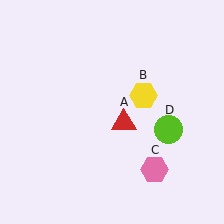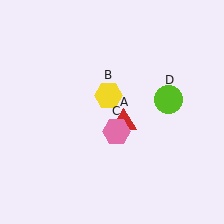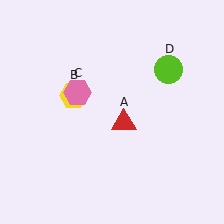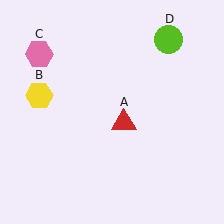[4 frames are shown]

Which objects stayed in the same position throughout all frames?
Red triangle (object A) remained stationary.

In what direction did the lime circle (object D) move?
The lime circle (object D) moved up.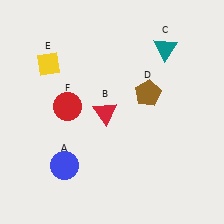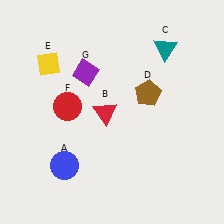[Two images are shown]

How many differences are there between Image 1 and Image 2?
There is 1 difference between the two images.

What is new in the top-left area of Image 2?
A purple diamond (G) was added in the top-left area of Image 2.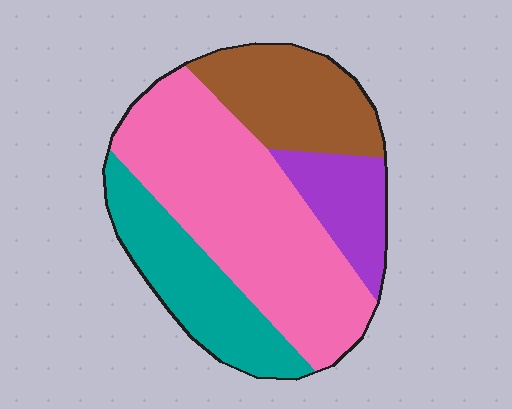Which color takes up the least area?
Purple, at roughly 10%.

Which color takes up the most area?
Pink, at roughly 45%.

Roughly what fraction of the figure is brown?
Brown covers 20% of the figure.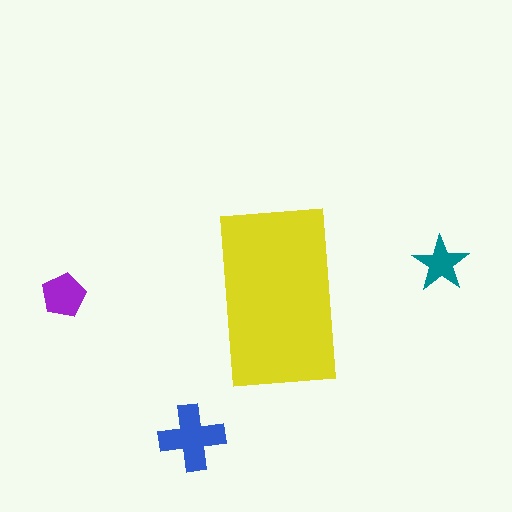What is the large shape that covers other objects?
A yellow rectangle.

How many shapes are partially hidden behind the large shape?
0 shapes are partially hidden.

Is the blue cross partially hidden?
No, the blue cross is fully visible.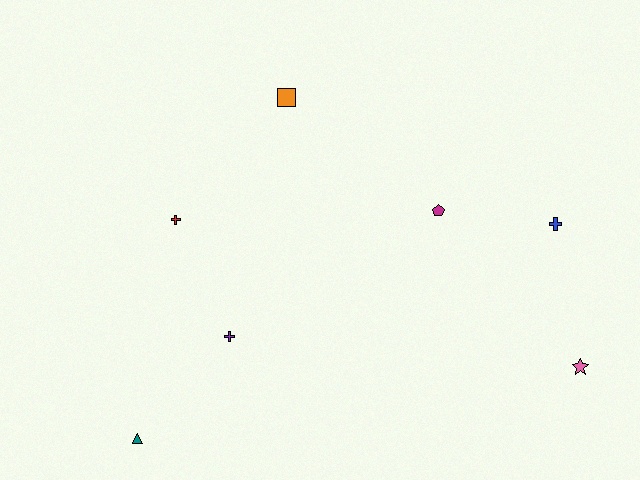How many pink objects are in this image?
There is 1 pink object.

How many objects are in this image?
There are 7 objects.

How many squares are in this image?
There is 1 square.